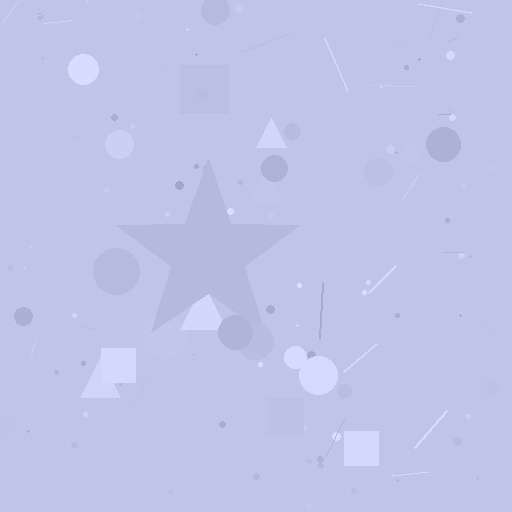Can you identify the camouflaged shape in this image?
The camouflaged shape is a star.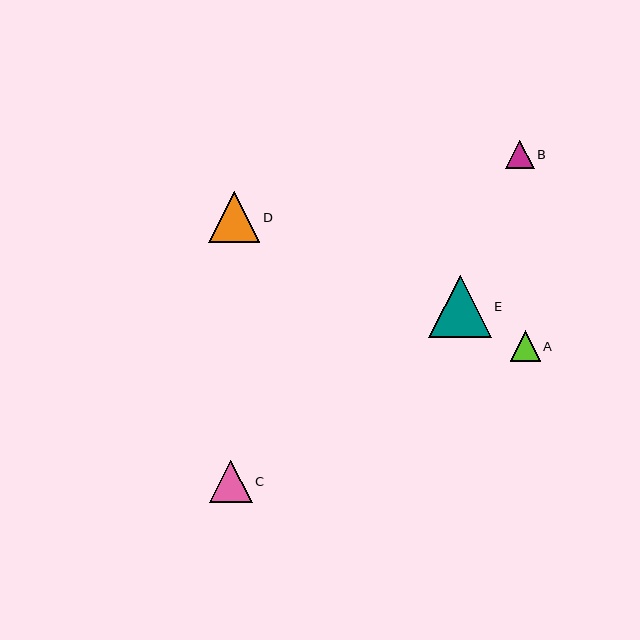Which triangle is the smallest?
Triangle B is the smallest with a size of approximately 28 pixels.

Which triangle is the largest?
Triangle E is the largest with a size of approximately 62 pixels.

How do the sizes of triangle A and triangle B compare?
Triangle A and triangle B are approximately the same size.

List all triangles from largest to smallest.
From largest to smallest: E, D, C, A, B.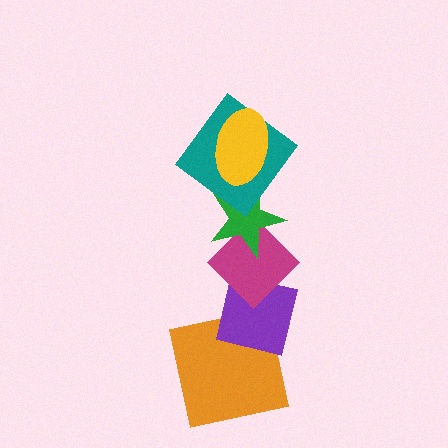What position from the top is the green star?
The green star is 3rd from the top.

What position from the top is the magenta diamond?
The magenta diamond is 4th from the top.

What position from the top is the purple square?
The purple square is 5th from the top.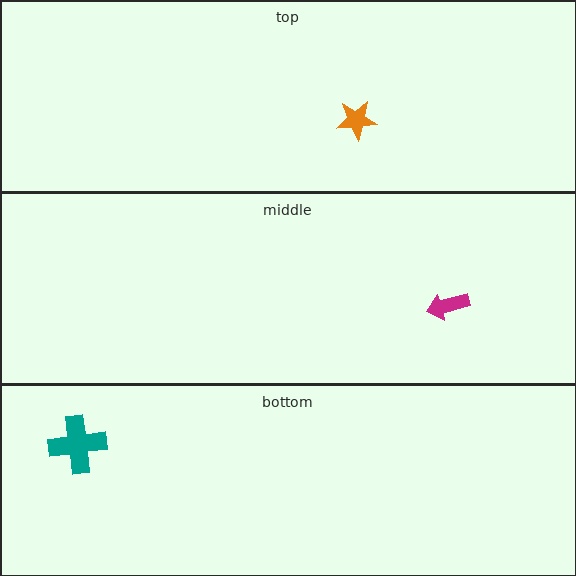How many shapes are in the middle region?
1.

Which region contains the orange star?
The top region.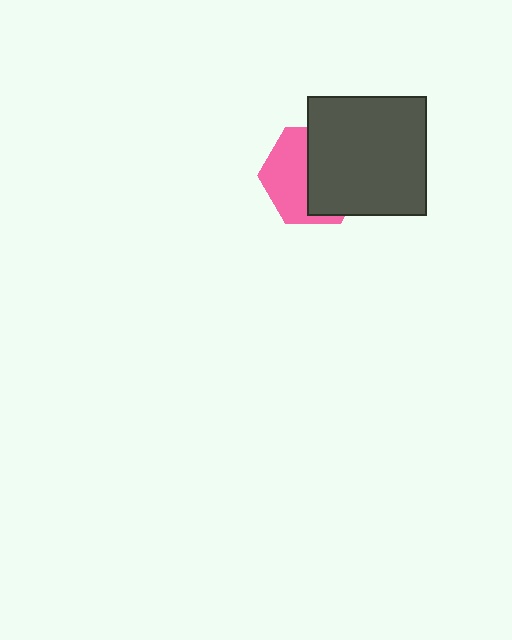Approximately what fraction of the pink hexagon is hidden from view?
Roughly 53% of the pink hexagon is hidden behind the dark gray square.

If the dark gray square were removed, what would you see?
You would see the complete pink hexagon.